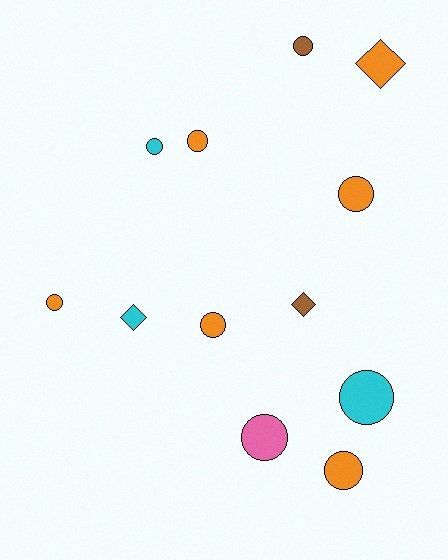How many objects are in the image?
There are 12 objects.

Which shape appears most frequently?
Circle, with 9 objects.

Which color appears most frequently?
Orange, with 6 objects.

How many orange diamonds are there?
There is 1 orange diamond.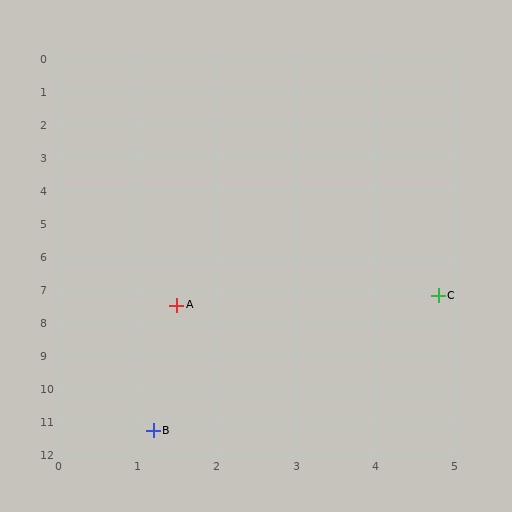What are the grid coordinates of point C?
Point C is at approximately (4.8, 7.2).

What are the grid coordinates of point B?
Point B is at approximately (1.2, 11.3).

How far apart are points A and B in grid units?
Points A and B are about 3.8 grid units apart.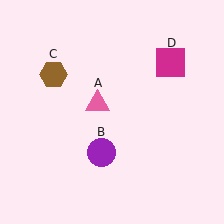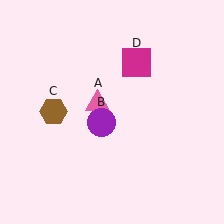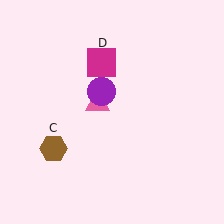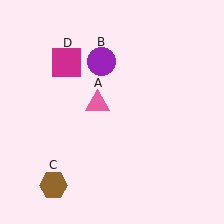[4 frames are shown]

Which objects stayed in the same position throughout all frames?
Pink triangle (object A) remained stationary.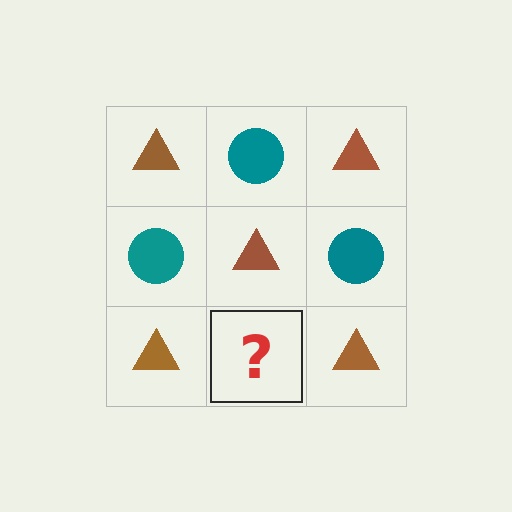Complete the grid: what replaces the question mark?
The question mark should be replaced with a teal circle.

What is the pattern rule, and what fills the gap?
The rule is that it alternates brown triangle and teal circle in a checkerboard pattern. The gap should be filled with a teal circle.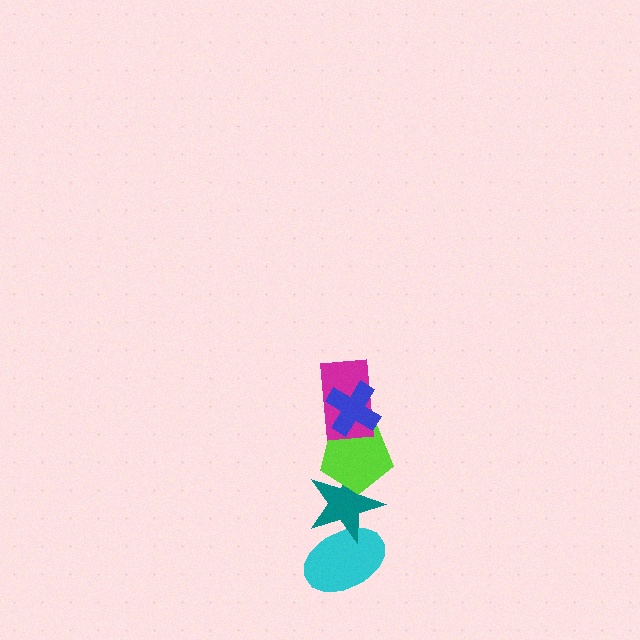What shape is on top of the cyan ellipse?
The teal star is on top of the cyan ellipse.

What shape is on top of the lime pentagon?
The magenta rectangle is on top of the lime pentagon.